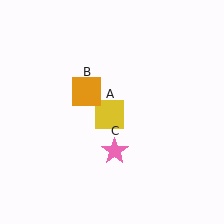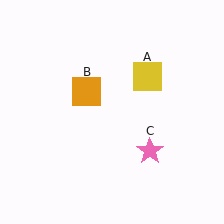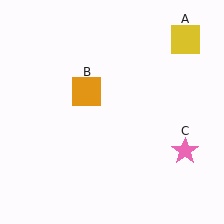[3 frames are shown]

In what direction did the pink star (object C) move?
The pink star (object C) moved right.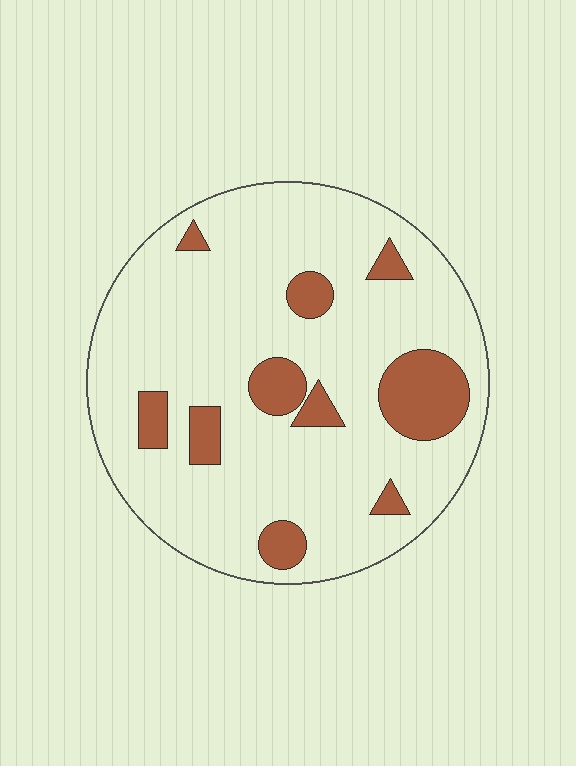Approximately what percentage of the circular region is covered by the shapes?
Approximately 15%.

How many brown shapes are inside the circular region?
10.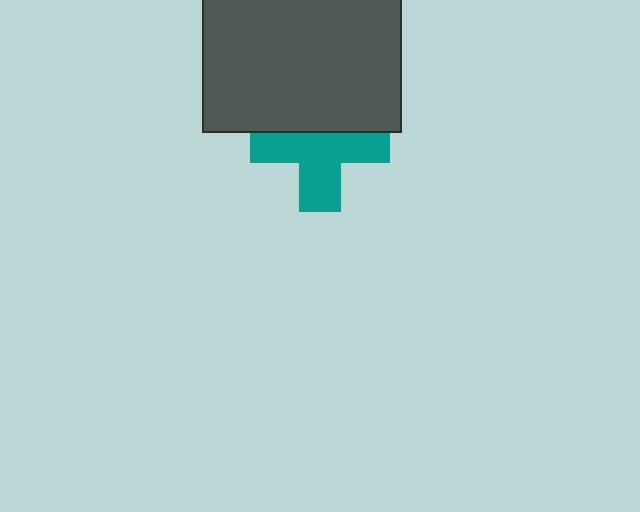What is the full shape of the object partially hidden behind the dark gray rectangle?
The partially hidden object is a teal cross.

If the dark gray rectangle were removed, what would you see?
You would see the complete teal cross.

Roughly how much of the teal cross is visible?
About half of it is visible (roughly 62%).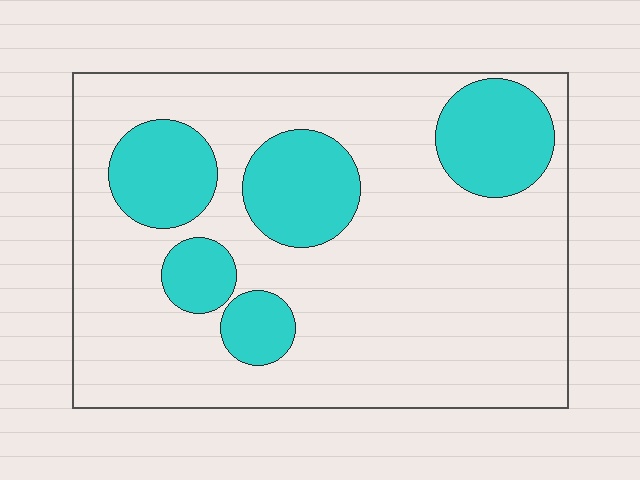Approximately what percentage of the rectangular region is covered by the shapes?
Approximately 25%.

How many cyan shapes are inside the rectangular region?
5.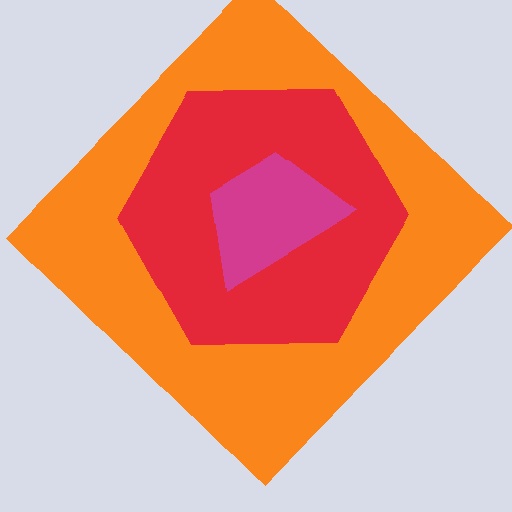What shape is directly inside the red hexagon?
The magenta trapezoid.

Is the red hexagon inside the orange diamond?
Yes.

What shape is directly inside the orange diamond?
The red hexagon.